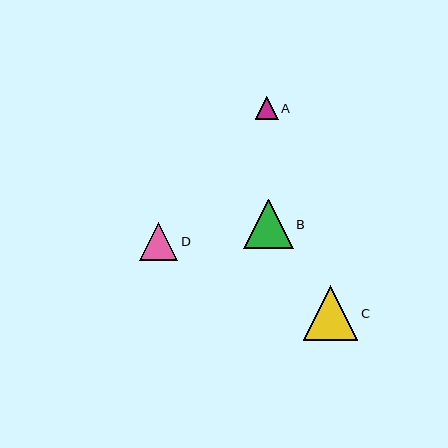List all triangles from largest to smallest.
From largest to smallest: C, B, D, A.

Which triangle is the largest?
Triangle C is the largest with a size of approximately 55 pixels.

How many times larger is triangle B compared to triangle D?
Triangle B is approximately 1.3 times the size of triangle D.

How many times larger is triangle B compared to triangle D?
Triangle B is approximately 1.3 times the size of triangle D.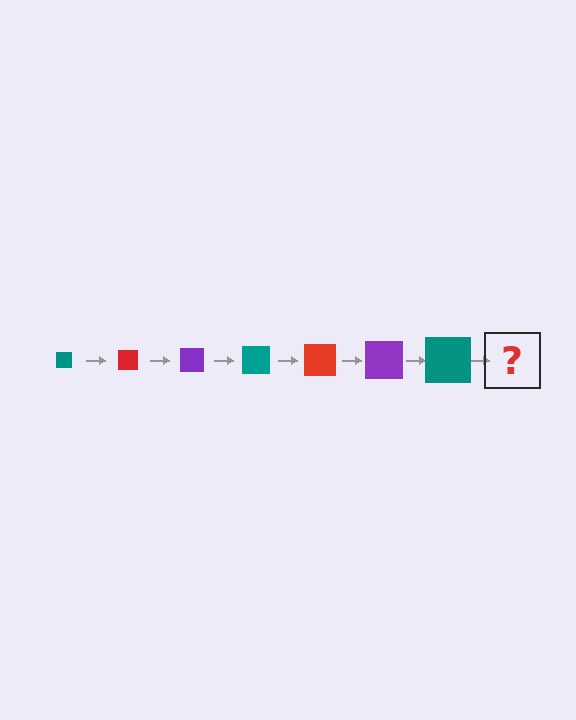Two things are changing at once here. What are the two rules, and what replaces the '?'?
The two rules are that the square grows larger each step and the color cycles through teal, red, and purple. The '?' should be a red square, larger than the previous one.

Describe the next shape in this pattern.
It should be a red square, larger than the previous one.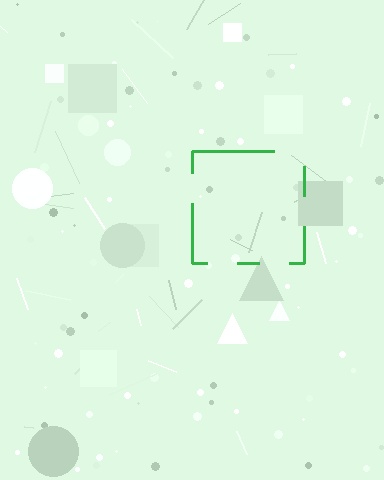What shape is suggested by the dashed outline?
The dashed outline suggests a square.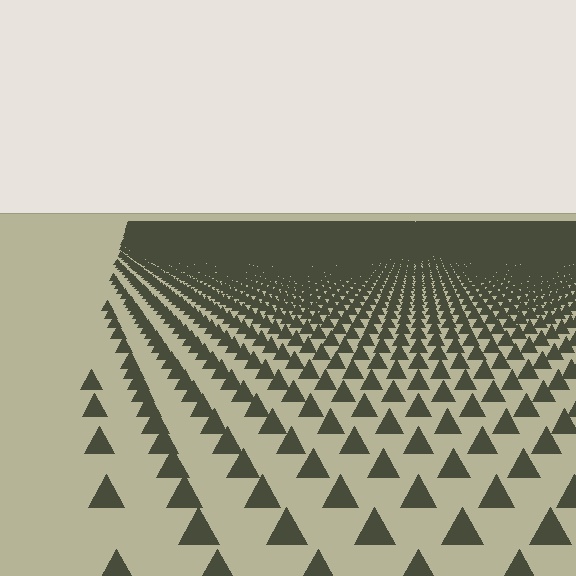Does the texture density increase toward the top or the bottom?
Density increases toward the top.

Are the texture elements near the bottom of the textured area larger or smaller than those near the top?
Larger. Near the bottom, elements are closer to the viewer and appear at a bigger on-screen size.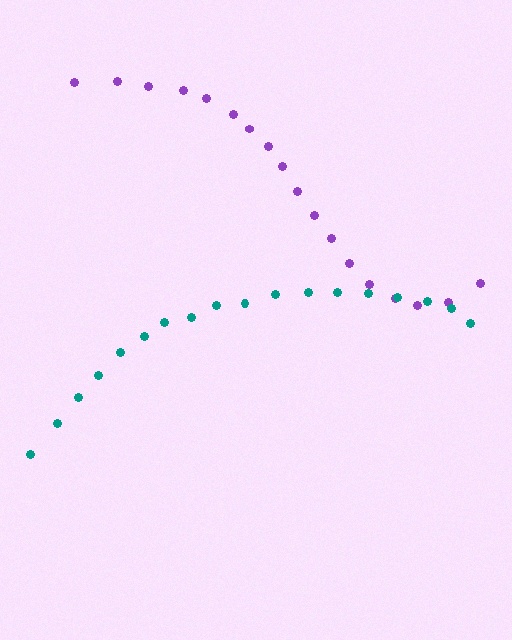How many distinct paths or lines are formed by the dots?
There are 2 distinct paths.